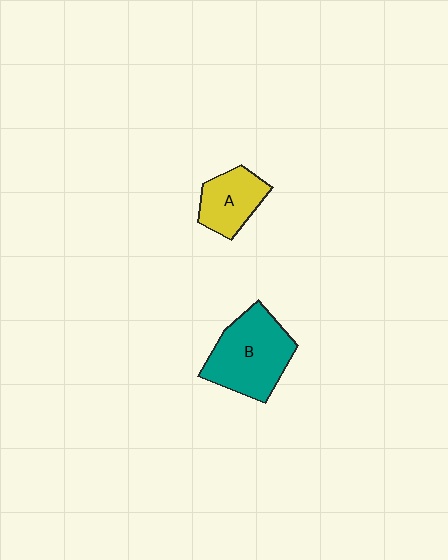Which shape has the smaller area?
Shape A (yellow).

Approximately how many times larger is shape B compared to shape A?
Approximately 1.7 times.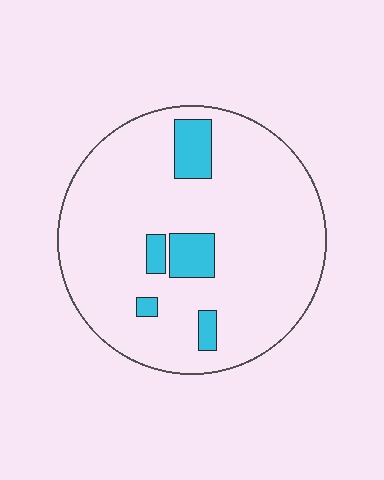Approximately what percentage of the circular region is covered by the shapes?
Approximately 10%.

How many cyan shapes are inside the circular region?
5.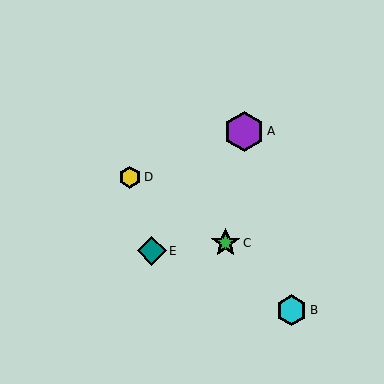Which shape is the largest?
The purple hexagon (labeled A) is the largest.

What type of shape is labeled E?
Shape E is a teal diamond.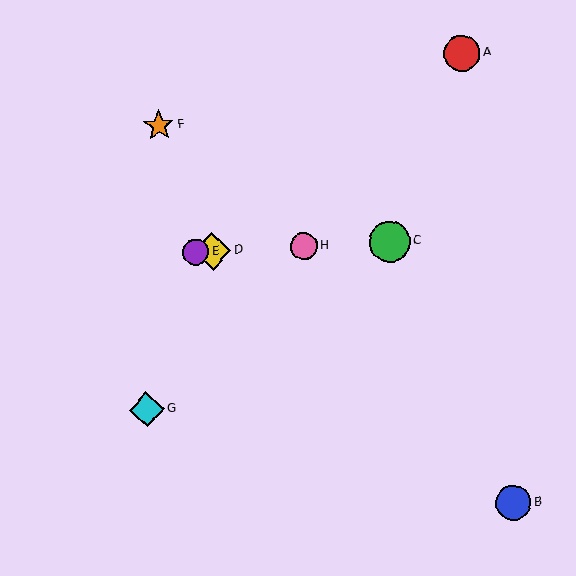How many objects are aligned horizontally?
4 objects (C, D, E, H) are aligned horizontally.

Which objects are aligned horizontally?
Objects C, D, E, H are aligned horizontally.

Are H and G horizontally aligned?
No, H is at y≈247 and G is at y≈410.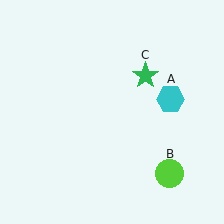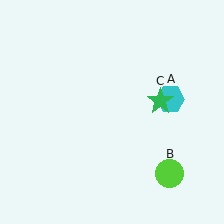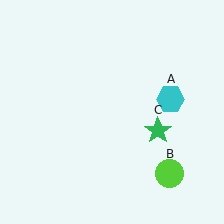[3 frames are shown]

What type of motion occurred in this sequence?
The green star (object C) rotated clockwise around the center of the scene.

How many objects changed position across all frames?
1 object changed position: green star (object C).